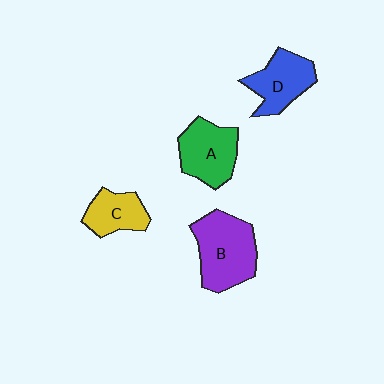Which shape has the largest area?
Shape B (purple).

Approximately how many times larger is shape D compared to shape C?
Approximately 1.3 times.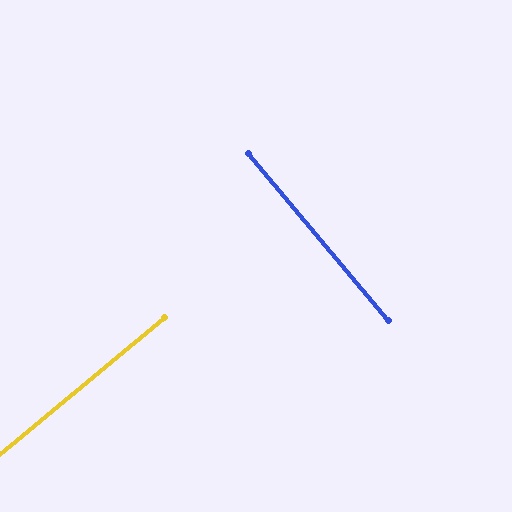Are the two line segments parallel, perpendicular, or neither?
Perpendicular — they meet at approximately 90°.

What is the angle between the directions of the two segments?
Approximately 90 degrees.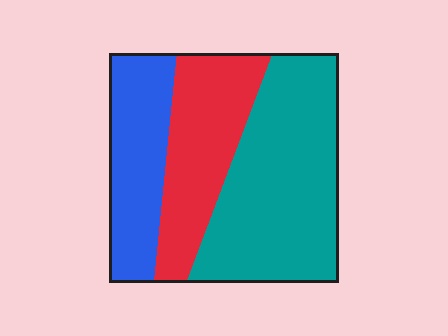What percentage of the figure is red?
Red covers roughly 30% of the figure.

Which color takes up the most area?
Teal, at roughly 50%.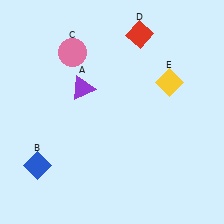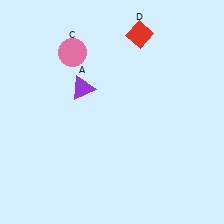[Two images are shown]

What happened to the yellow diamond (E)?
The yellow diamond (E) was removed in Image 2. It was in the top-right area of Image 1.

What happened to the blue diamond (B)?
The blue diamond (B) was removed in Image 2. It was in the bottom-left area of Image 1.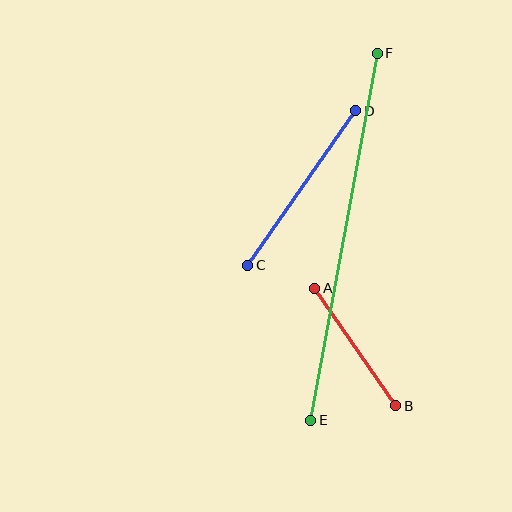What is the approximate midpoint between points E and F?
The midpoint is at approximately (344, 237) pixels.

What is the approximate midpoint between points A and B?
The midpoint is at approximately (355, 347) pixels.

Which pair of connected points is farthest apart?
Points E and F are farthest apart.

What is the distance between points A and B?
The distance is approximately 143 pixels.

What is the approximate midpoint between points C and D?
The midpoint is at approximately (302, 188) pixels.